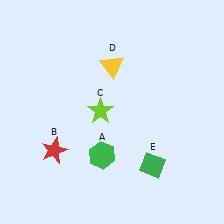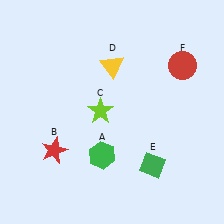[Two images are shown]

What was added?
A red circle (F) was added in Image 2.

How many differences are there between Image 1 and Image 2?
There is 1 difference between the two images.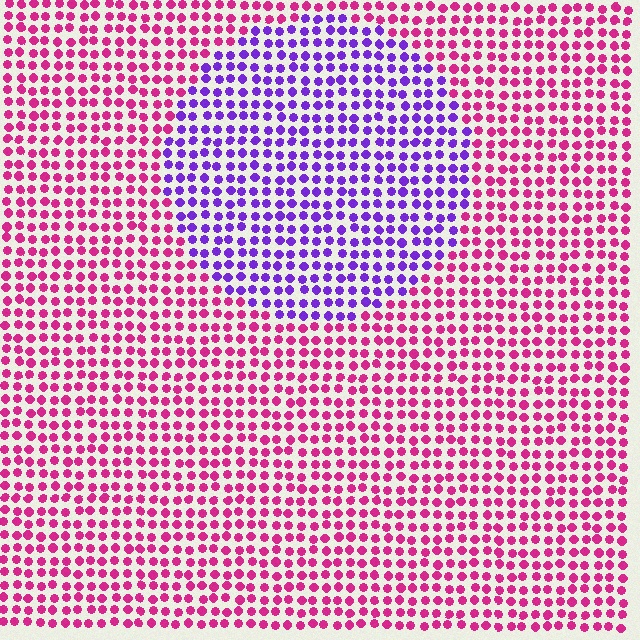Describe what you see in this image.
The image is filled with small magenta elements in a uniform arrangement. A circle-shaped region is visible where the elements are tinted to a slightly different hue, forming a subtle color boundary.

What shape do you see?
I see a circle.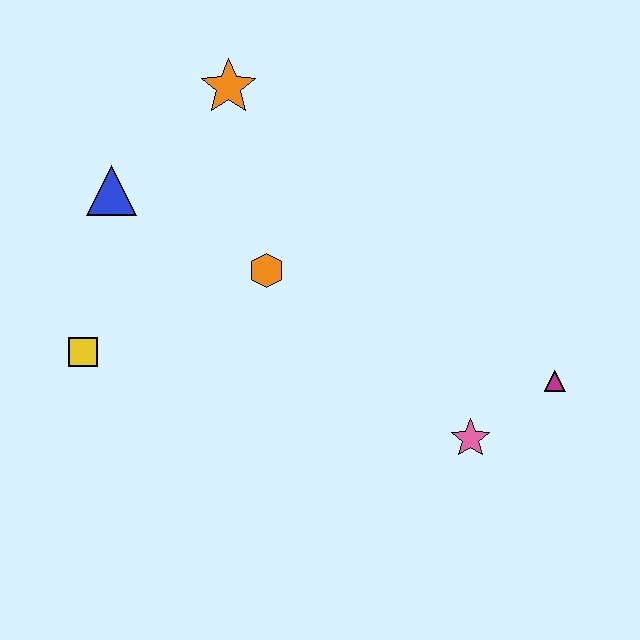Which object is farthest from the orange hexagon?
The magenta triangle is farthest from the orange hexagon.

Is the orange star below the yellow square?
No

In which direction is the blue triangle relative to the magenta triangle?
The blue triangle is to the left of the magenta triangle.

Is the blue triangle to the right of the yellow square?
Yes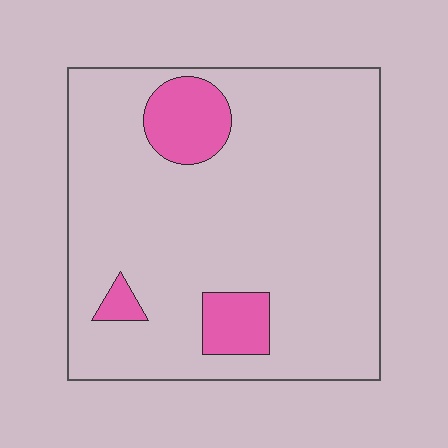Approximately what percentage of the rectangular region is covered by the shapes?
Approximately 10%.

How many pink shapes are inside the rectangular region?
3.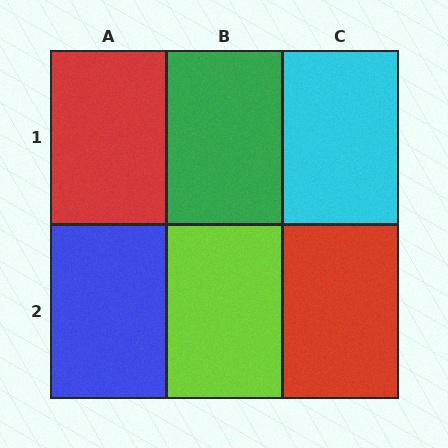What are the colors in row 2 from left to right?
Blue, lime, red.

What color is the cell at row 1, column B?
Green.